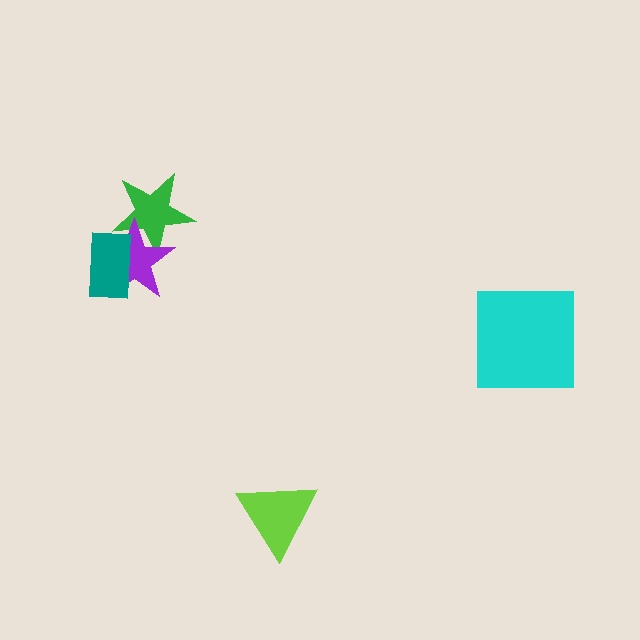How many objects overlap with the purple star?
2 objects overlap with the purple star.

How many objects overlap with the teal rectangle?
2 objects overlap with the teal rectangle.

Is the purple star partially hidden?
Yes, it is partially covered by another shape.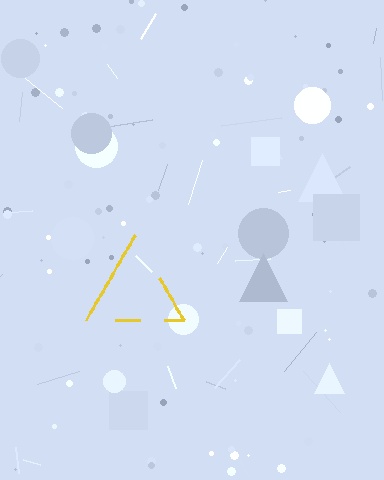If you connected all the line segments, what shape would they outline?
They would outline a triangle.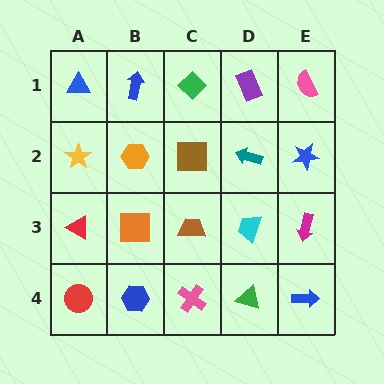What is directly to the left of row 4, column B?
A red circle.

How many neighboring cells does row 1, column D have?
3.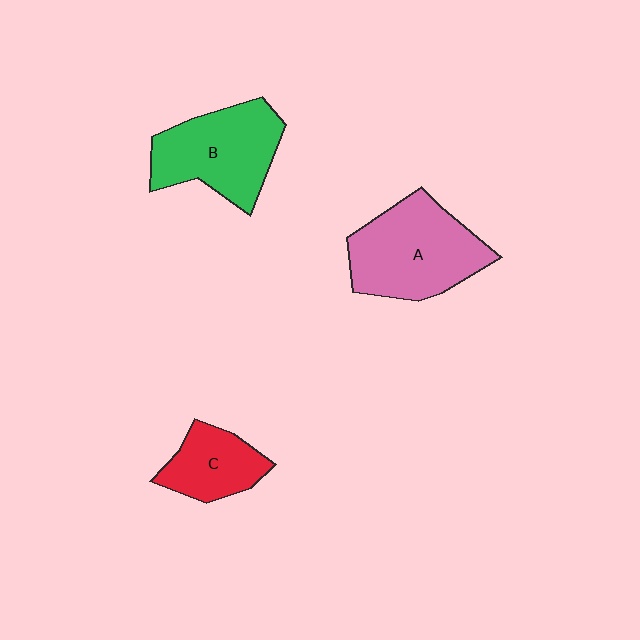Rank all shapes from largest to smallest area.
From largest to smallest: A (pink), B (green), C (red).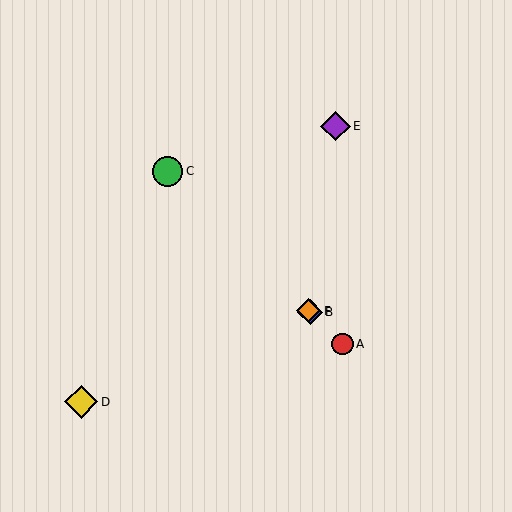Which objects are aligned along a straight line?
Objects A, B, C, F are aligned along a straight line.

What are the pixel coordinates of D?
Object D is at (81, 402).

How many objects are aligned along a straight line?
4 objects (A, B, C, F) are aligned along a straight line.